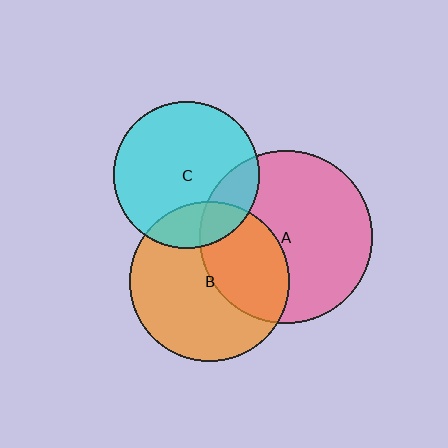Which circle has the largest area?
Circle A (pink).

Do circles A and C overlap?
Yes.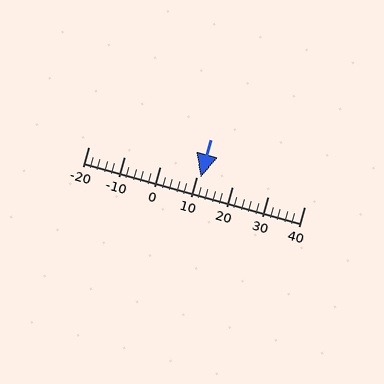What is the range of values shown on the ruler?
The ruler shows values from -20 to 40.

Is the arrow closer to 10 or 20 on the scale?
The arrow is closer to 10.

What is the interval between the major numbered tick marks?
The major tick marks are spaced 10 units apart.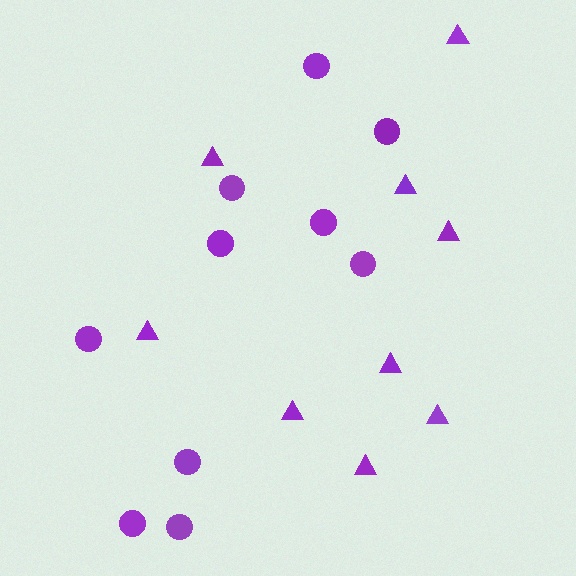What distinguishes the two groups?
There are 2 groups: one group of circles (10) and one group of triangles (9).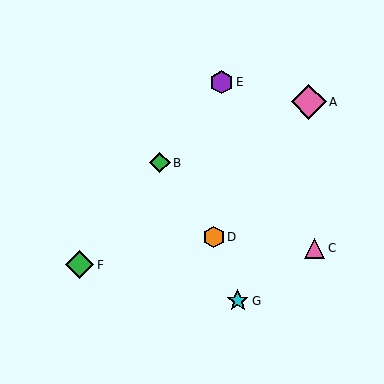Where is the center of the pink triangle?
The center of the pink triangle is at (315, 248).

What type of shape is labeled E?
Shape E is a purple hexagon.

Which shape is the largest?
The pink diamond (labeled A) is the largest.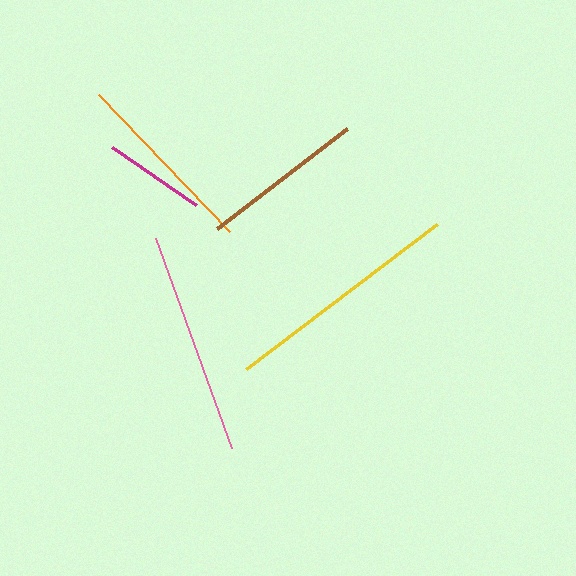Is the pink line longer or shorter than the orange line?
The pink line is longer than the orange line.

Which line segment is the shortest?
The magenta line is the shortest at approximately 102 pixels.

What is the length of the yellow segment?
The yellow segment is approximately 239 pixels long.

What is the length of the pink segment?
The pink segment is approximately 223 pixels long.